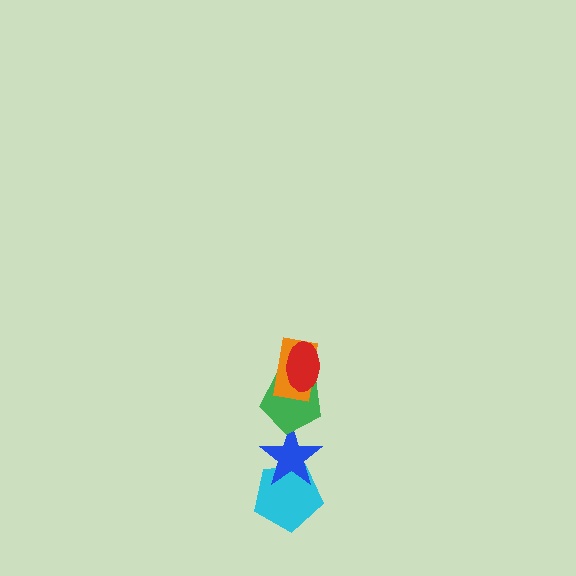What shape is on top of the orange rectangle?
The red ellipse is on top of the orange rectangle.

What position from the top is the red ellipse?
The red ellipse is 1st from the top.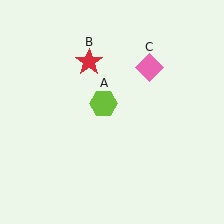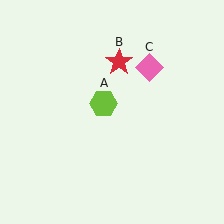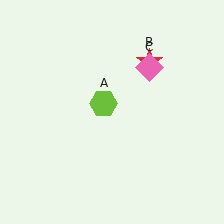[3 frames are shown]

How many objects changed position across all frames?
1 object changed position: red star (object B).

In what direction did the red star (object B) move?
The red star (object B) moved right.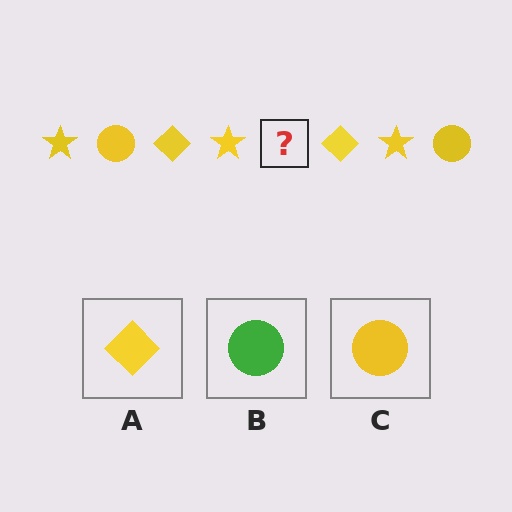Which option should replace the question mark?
Option C.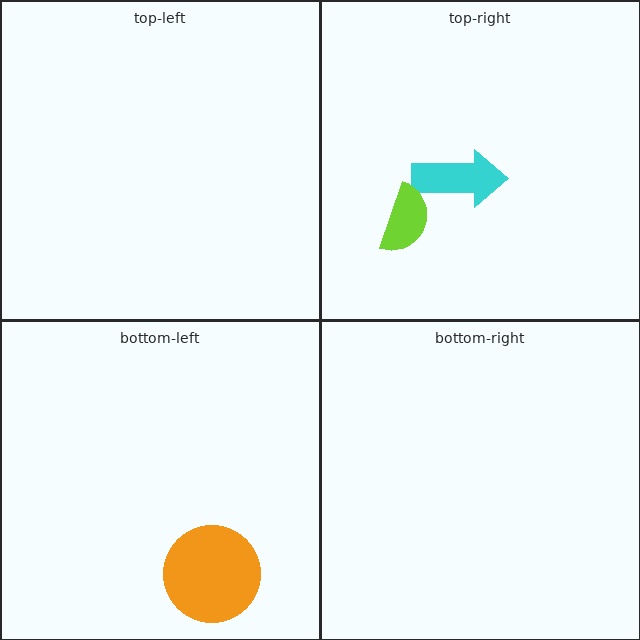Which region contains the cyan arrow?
The top-right region.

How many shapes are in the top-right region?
2.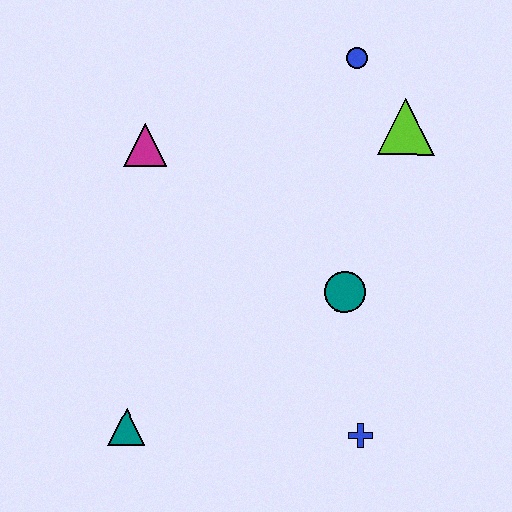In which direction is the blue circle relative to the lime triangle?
The blue circle is above the lime triangle.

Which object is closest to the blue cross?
The teal circle is closest to the blue cross.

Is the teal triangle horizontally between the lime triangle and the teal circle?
No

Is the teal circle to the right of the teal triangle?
Yes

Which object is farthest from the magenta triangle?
The blue cross is farthest from the magenta triangle.